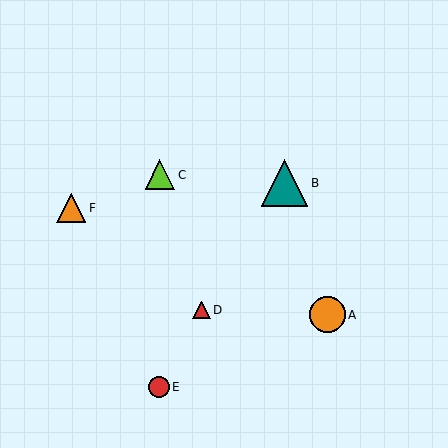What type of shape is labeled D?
Shape D is a red triangle.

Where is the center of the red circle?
The center of the red circle is at (159, 387).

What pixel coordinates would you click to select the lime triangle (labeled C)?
Click at (160, 175) to select the lime triangle C.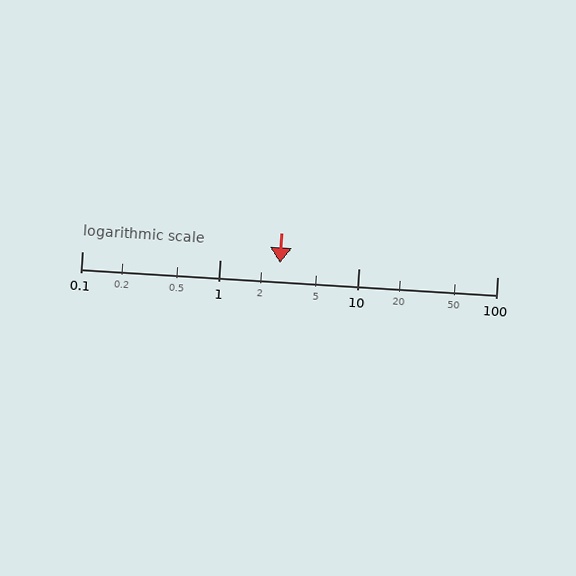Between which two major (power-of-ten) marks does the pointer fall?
The pointer is between 1 and 10.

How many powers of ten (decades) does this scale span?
The scale spans 3 decades, from 0.1 to 100.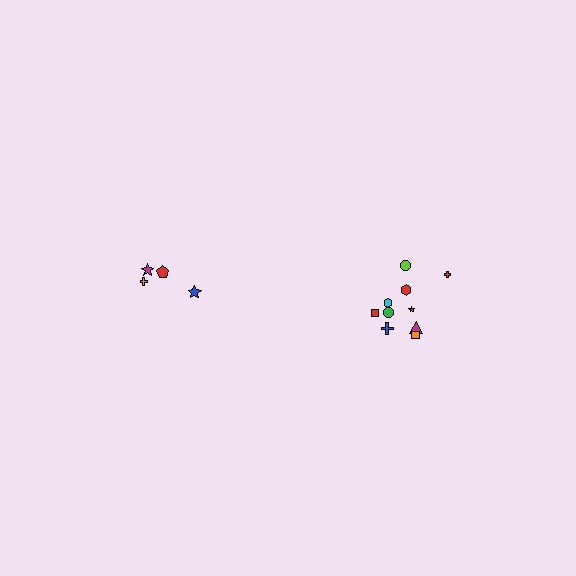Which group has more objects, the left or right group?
The right group.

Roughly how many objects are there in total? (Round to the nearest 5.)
Roughly 15 objects in total.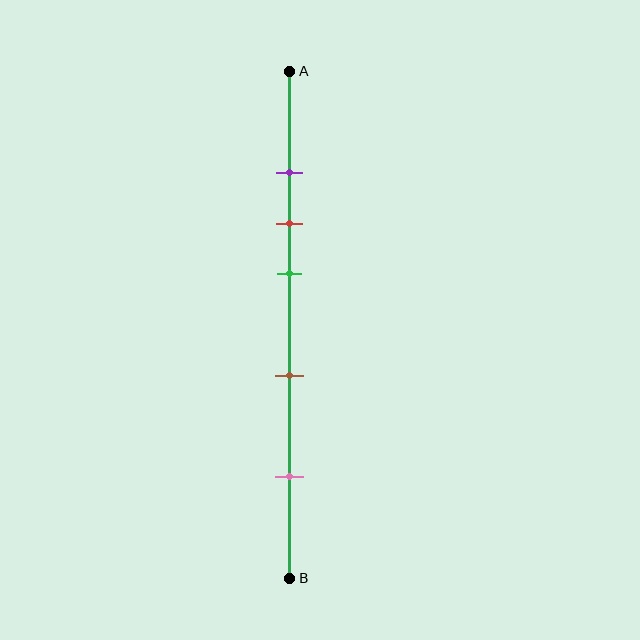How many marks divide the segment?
There are 5 marks dividing the segment.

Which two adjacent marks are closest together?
The purple and red marks are the closest adjacent pair.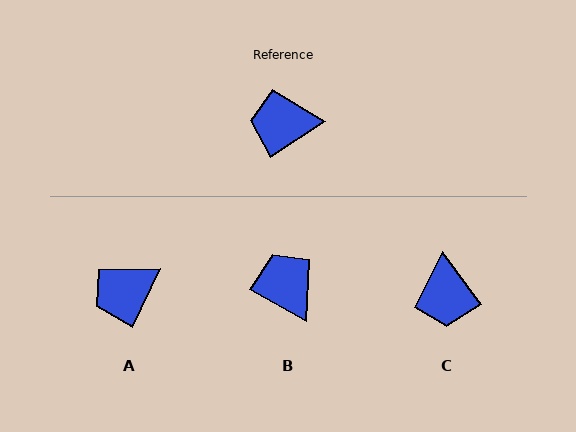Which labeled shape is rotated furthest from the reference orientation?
C, about 94 degrees away.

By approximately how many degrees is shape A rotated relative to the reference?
Approximately 32 degrees counter-clockwise.